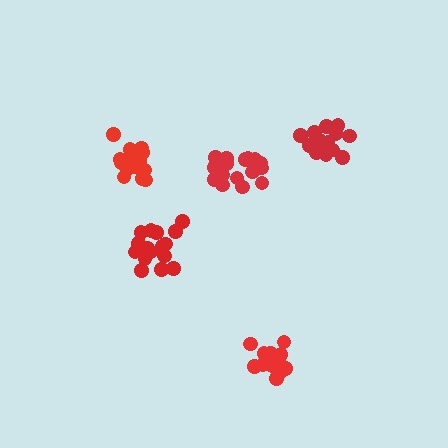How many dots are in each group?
Group 1: 17 dots, Group 2: 16 dots, Group 3: 17 dots, Group 4: 15 dots, Group 5: 18 dots (83 total).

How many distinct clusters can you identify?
There are 5 distinct clusters.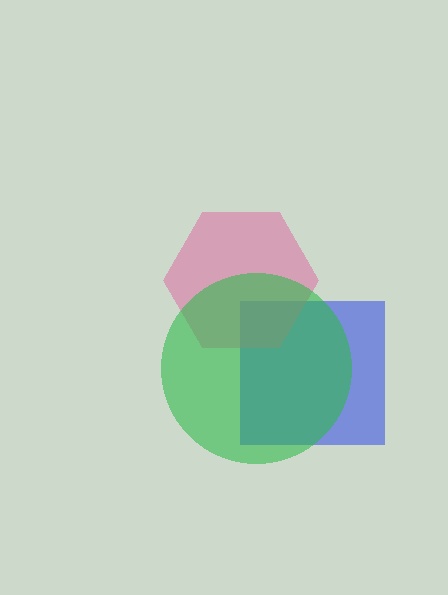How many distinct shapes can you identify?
There are 3 distinct shapes: a blue square, a pink hexagon, a green circle.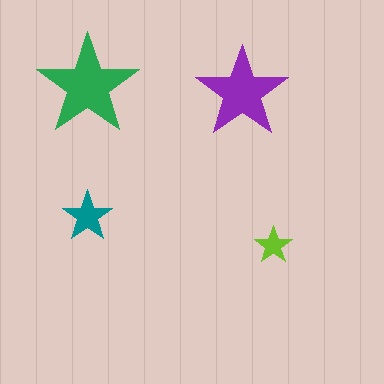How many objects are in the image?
There are 4 objects in the image.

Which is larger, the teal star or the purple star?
The purple one.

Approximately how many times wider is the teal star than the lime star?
About 1.5 times wider.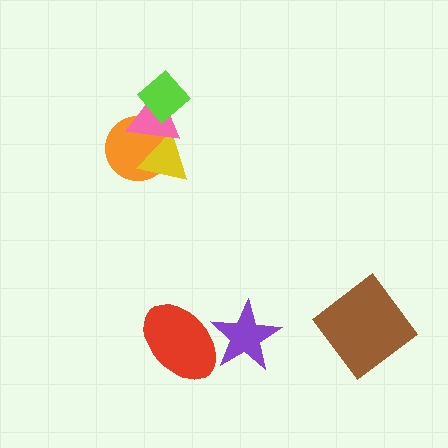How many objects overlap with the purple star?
1 object overlaps with the purple star.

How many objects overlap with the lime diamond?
1 object overlaps with the lime diamond.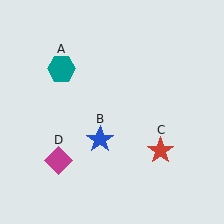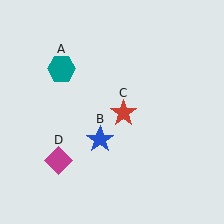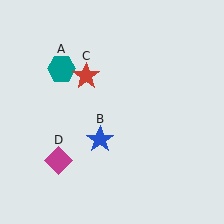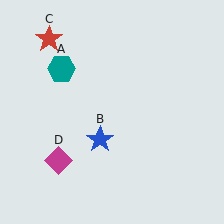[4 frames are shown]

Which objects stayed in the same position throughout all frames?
Teal hexagon (object A) and blue star (object B) and magenta diamond (object D) remained stationary.